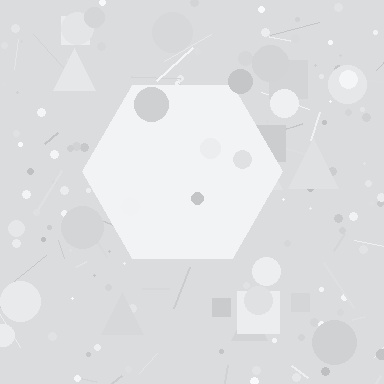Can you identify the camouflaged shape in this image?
The camouflaged shape is a hexagon.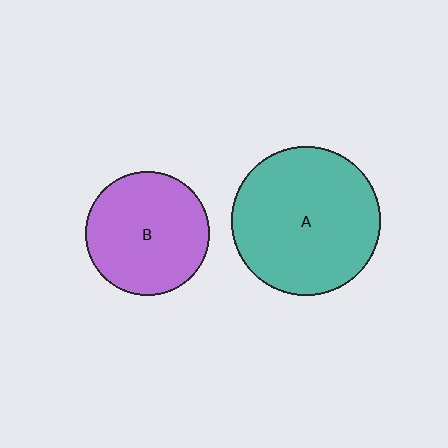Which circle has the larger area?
Circle A (teal).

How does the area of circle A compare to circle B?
Approximately 1.5 times.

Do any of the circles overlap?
No, none of the circles overlap.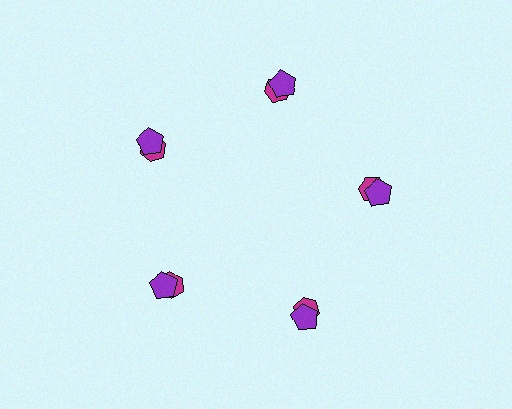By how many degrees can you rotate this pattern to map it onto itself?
The pattern maps onto itself every 72 degrees of rotation.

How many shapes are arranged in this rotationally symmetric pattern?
There are 10 shapes, arranged in 5 groups of 2.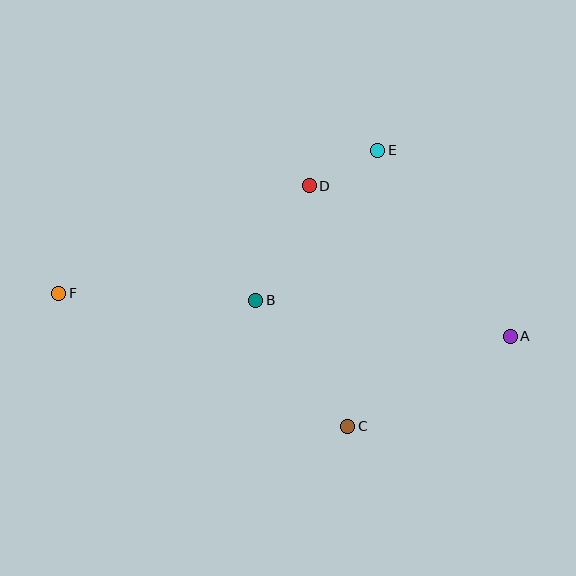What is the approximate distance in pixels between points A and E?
The distance between A and E is approximately 228 pixels.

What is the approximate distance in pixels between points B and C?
The distance between B and C is approximately 156 pixels.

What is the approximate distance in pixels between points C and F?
The distance between C and F is approximately 318 pixels.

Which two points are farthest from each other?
Points A and F are farthest from each other.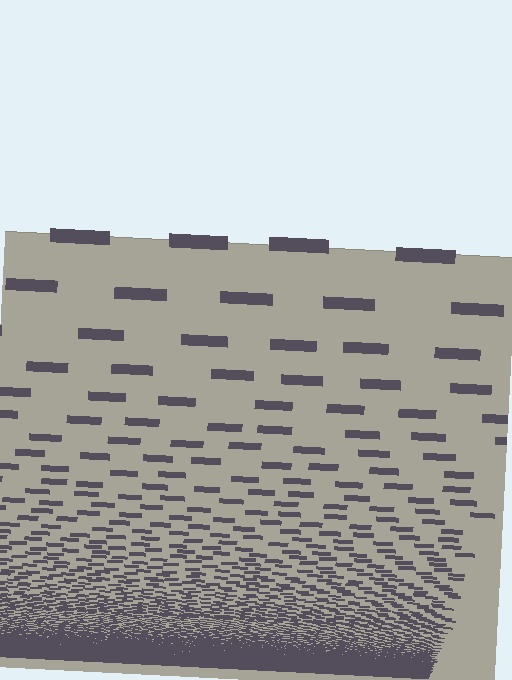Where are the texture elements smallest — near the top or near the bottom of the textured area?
Near the bottom.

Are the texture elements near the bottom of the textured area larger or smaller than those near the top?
Smaller. The gradient is inverted — elements near the bottom are smaller and denser.